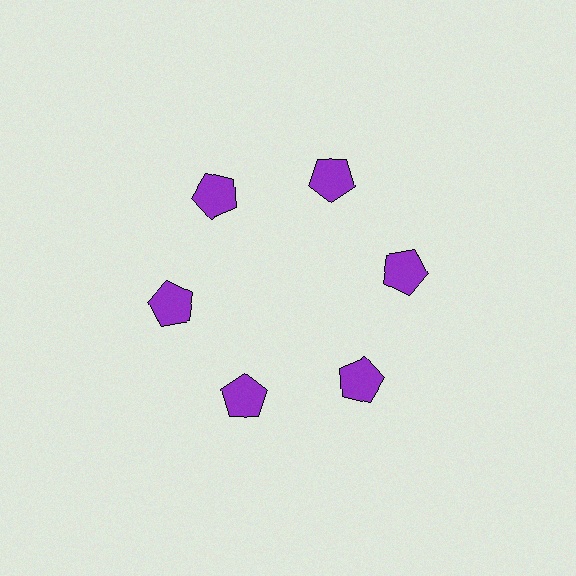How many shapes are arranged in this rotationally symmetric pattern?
There are 6 shapes, arranged in 6 groups of 1.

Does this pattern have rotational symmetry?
Yes, this pattern has 6-fold rotational symmetry. It looks the same after rotating 60 degrees around the center.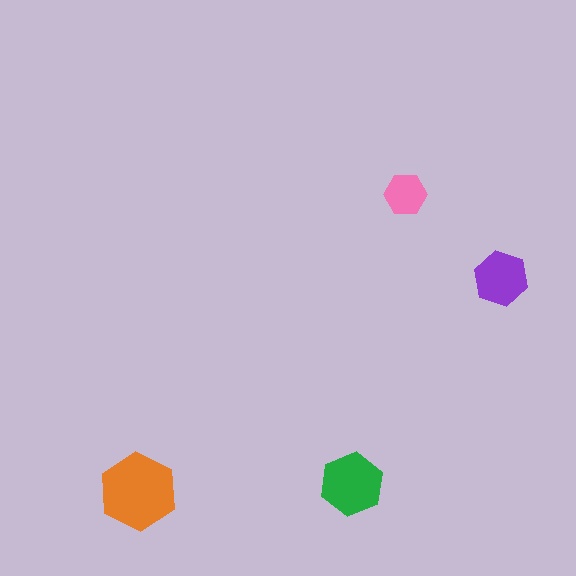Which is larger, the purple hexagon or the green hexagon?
The green one.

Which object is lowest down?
The orange hexagon is bottommost.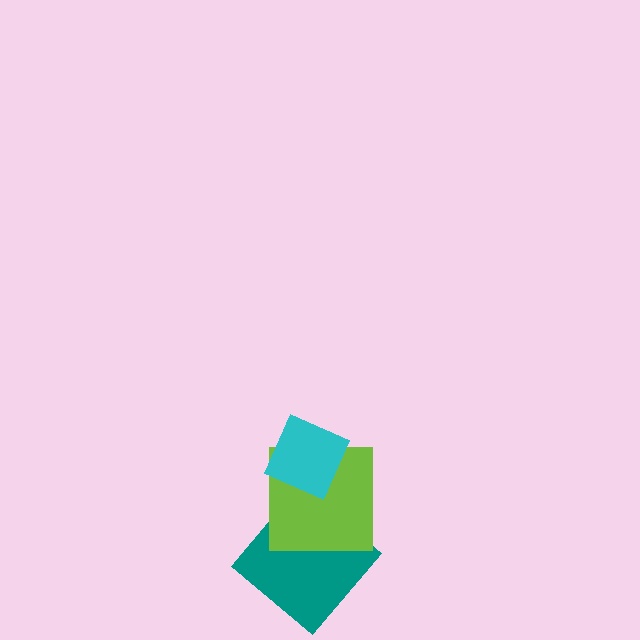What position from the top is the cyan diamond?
The cyan diamond is 1st from the top.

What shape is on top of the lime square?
The cyan diamond is on top of the lime square.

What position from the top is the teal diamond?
The teal diamond is 3rd from the top.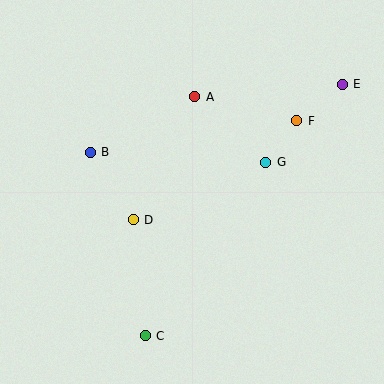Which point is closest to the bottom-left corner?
Point C is closest to the bottom-left corner.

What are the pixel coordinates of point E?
Point E is at (342, 84).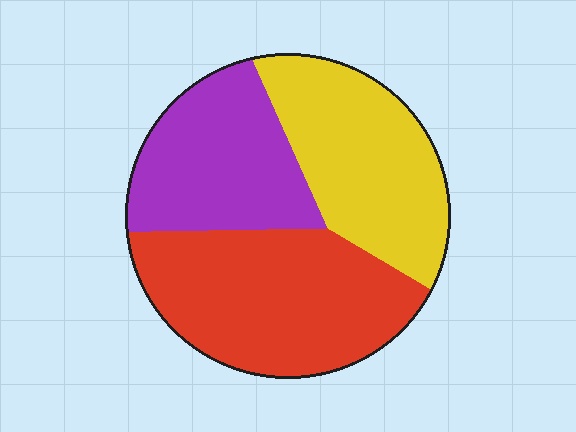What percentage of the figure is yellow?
Yellow takes up about one third (1/3) of the figure.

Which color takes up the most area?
Red, at roughly 40%.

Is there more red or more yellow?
Red.